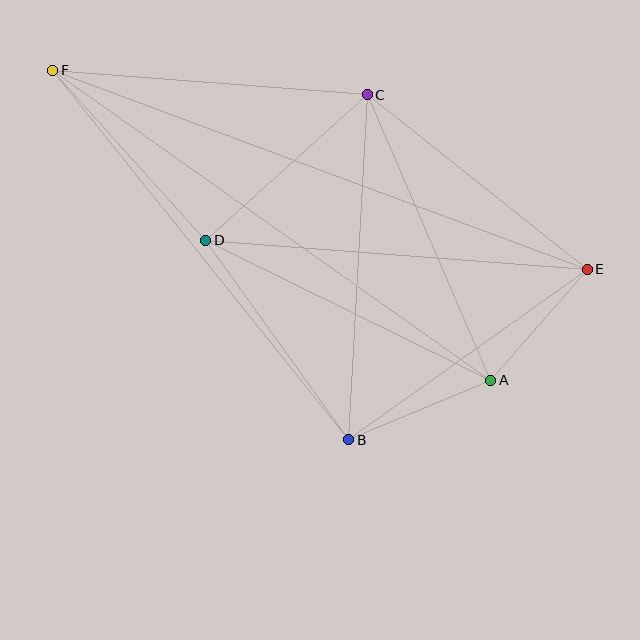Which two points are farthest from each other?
Points E and F are farthest from each other.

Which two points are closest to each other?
Points A and E are closest to each other.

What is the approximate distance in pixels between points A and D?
The distance between A and D is approximately 317 pixels.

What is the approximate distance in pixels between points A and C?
The distance between A and C is approximately 311 pixels.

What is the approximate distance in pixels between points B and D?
The distance between B and D is approximately 246 pixels.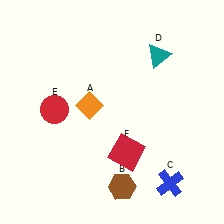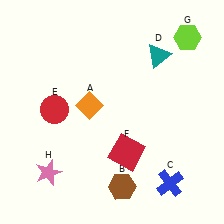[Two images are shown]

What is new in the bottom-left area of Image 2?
A pink star (H) was added in the bottom-left area of Image 2.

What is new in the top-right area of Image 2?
A lime hexagon (G) was added in the top-right area of Image 2.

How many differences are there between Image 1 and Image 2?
There are 2 differences between the two images.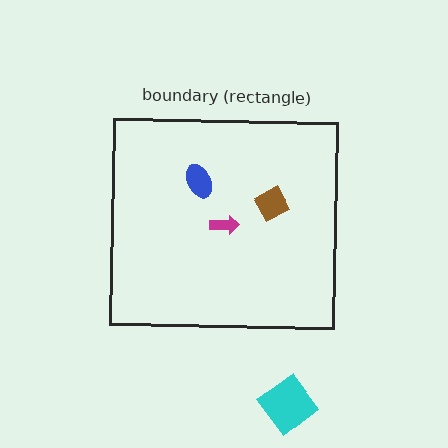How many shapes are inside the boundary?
3 inside, 1 outside.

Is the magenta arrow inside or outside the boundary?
Inside.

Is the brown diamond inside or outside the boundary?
Inside.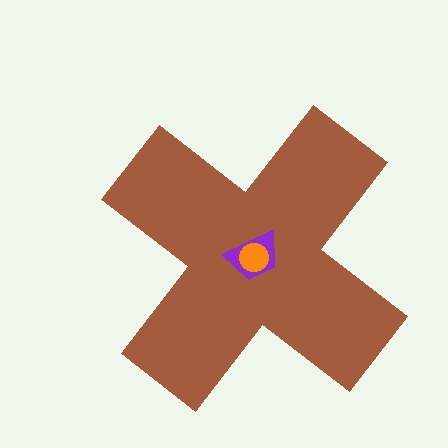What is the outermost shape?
The brown cross.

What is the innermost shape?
The orange circle.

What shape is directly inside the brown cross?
The purple trapezoid.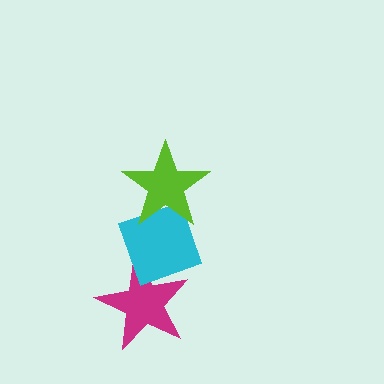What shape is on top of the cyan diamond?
The lime star is on top of the cyan diamond.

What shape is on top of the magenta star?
The cyan diamond is on top of the magenta star.